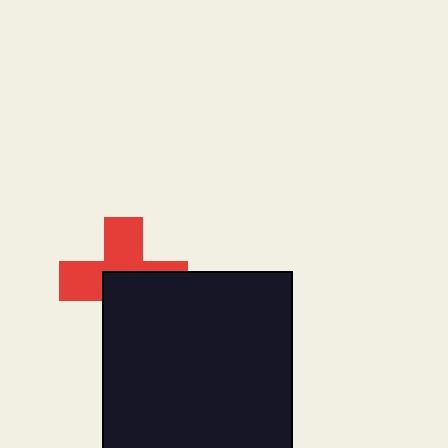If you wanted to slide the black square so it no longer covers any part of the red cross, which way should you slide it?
Slide it toward the lower-right — that is the most direct way to separate the two shapes.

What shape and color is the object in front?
The object in front is a black square.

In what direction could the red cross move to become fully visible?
The red cross could move toward the upper-left. That would shift it out from behind the black square entirely.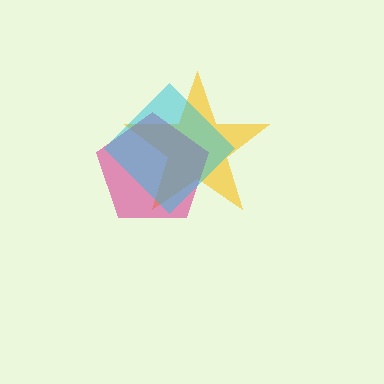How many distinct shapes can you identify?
There are 3 distinct shapes: a yellow star, a magenta pentagon, a cyan diamond.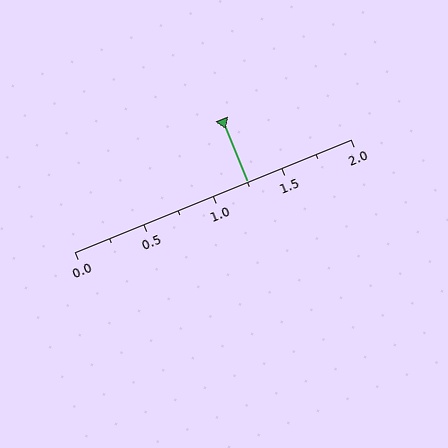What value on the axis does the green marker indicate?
The marker indicates approximately 1.25.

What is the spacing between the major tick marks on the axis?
The major ticks are spaced 0.5 apart.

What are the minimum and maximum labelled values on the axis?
The axis runs from 0.0 to 2.0.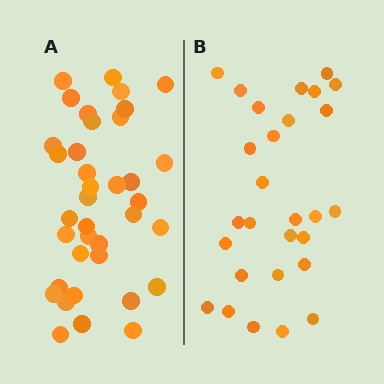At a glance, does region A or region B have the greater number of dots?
Region A (the left region) has more dots.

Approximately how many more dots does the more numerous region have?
Region A has roughly 8 or so more dots than region B.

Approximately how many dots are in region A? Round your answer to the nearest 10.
About 40 dots. (The exact count is 37, which rounds to 40.)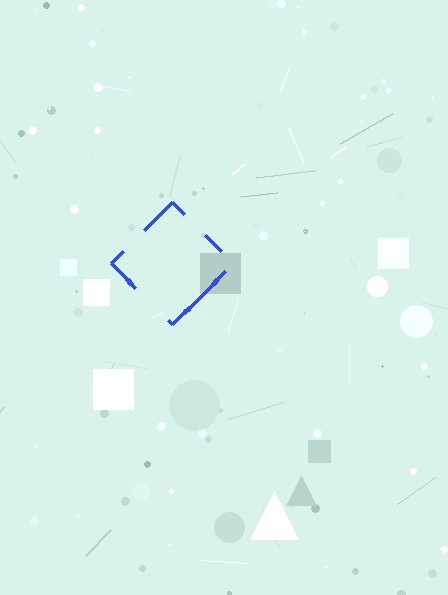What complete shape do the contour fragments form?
The contour fragments form a diamond.